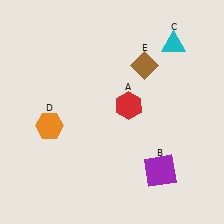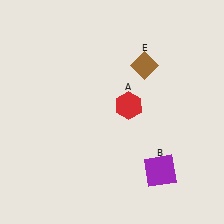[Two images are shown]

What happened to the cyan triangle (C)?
The cyan triangle (C) was removed in Image 2. It was in the top-right area of Image 1.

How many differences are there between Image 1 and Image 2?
There are 2 differences between the two images.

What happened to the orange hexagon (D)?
The orange hexagon (D) was removed in Image 2. It was in the bottom-left area of Image 1.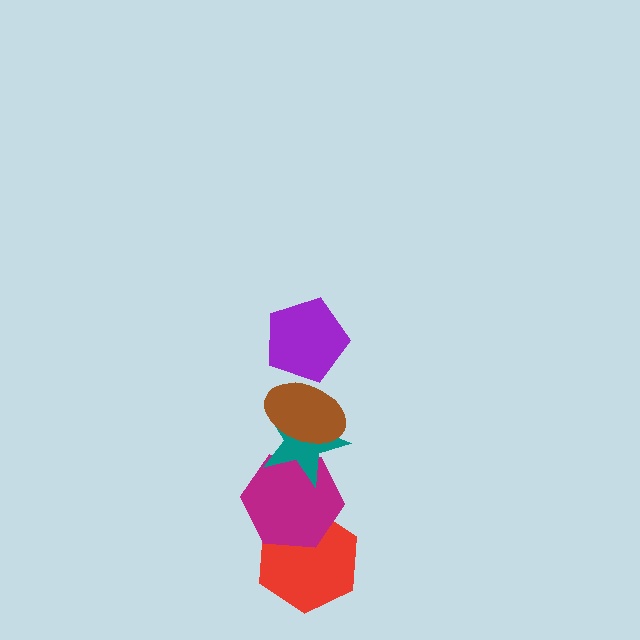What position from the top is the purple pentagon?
The purple pentagon is 1st from the top.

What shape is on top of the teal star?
The brown ellipse is on top of the teal star.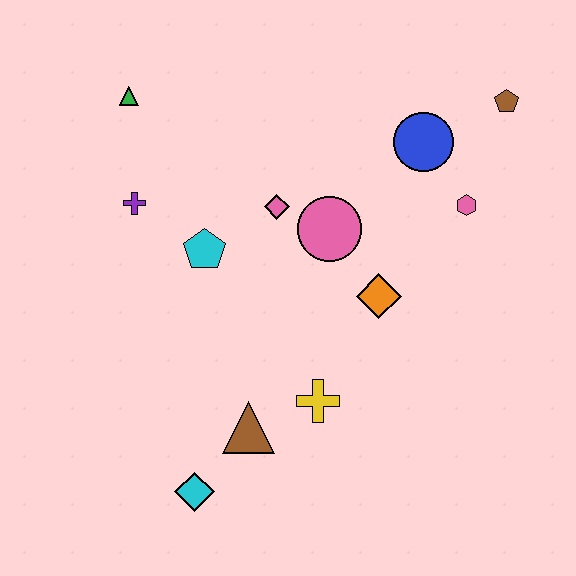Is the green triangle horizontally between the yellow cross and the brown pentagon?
No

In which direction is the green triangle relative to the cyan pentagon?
The green triangle is above the cyan pentagon.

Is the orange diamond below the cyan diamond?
No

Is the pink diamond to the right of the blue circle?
No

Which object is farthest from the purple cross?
The brown pentagon is farthest from the purple cross.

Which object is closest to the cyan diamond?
The brown triangle is closest to the cyan diamond.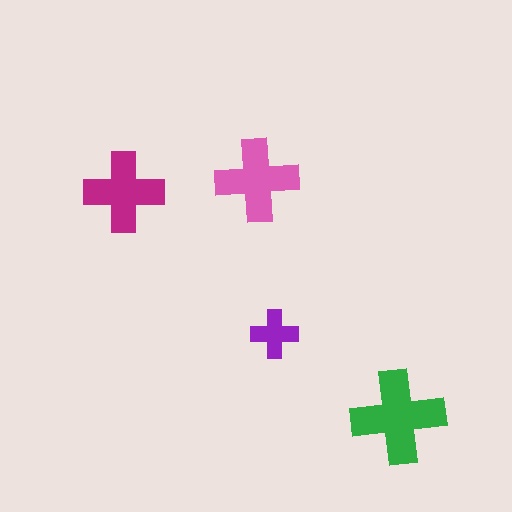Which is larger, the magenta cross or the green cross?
The green one.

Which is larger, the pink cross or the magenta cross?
The pink one.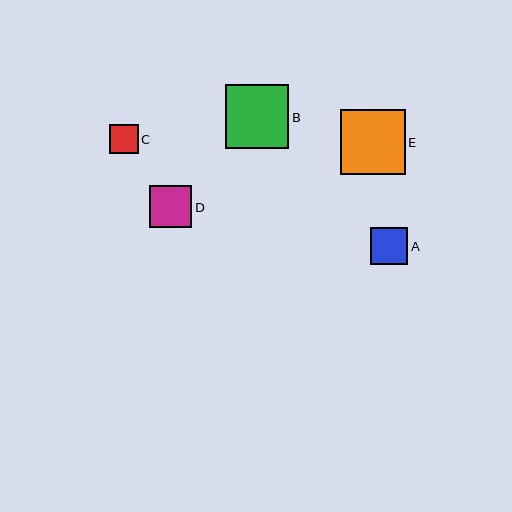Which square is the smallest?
Square C is the smallest with a size of approximately 29 pixels.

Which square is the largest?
Square E is the largest with a size of approximately 65 pixels.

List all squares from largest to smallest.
From largest to smallest: E, B, D, A, C.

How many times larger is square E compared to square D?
Square E is approximately 1.5 times the size of square D.